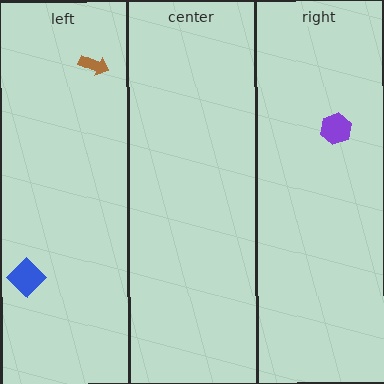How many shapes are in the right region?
1.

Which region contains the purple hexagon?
The right region.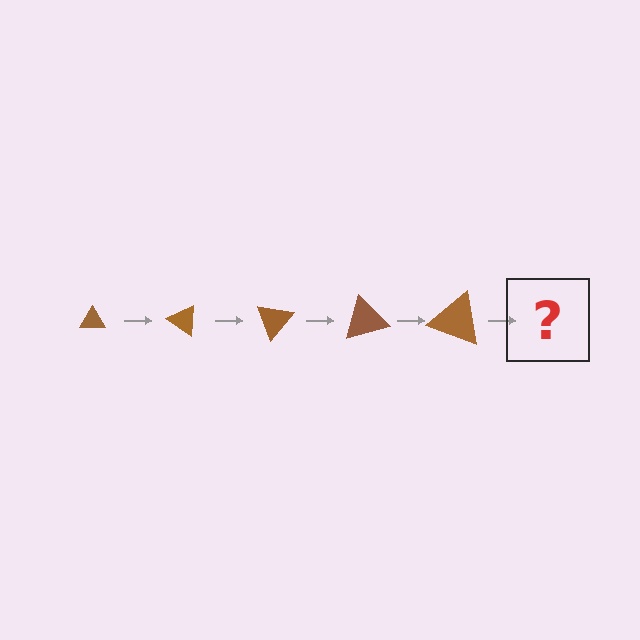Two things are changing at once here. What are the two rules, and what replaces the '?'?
The two rules are that the triangle grows larger each step and it rotates 35 degrees each step. The '?' should be a triangle, larger than the previous one and rotated 175 degrees from the start.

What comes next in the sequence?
The next element should be a triangle, larger than the previous one and rotated 175 degrees from the start.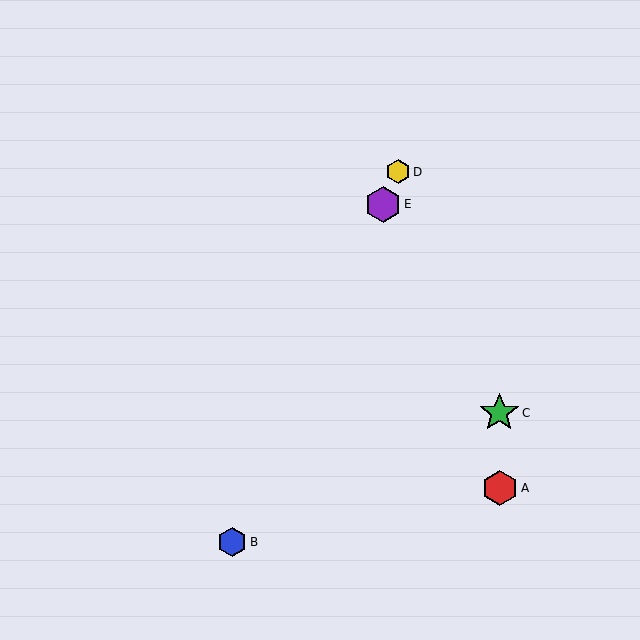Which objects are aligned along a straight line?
Objects B, D, E are aligned along a straight line.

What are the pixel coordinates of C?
Object C is at (499, 413).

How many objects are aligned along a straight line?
3 objects (B, D, E) are aligned along a straight line.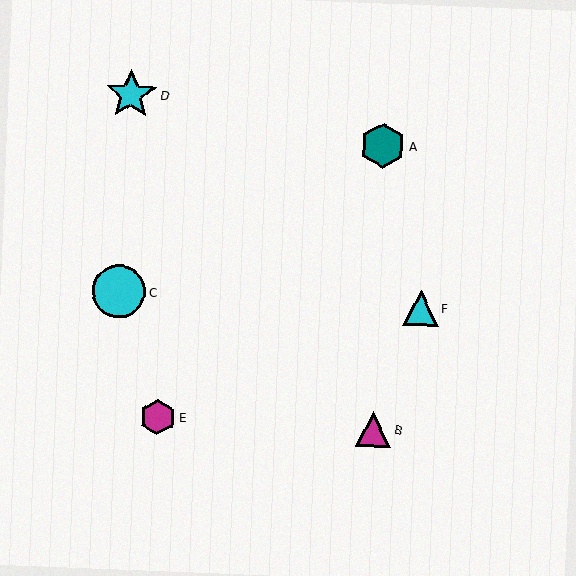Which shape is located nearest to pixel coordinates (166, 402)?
The magenta hexagon (labeled E) at (158, 417) is nearest to that location.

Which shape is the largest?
The cyan circle (labeled C) is the largest.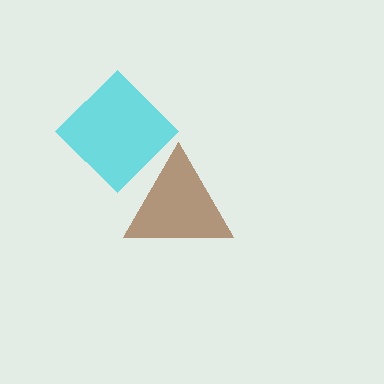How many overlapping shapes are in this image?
There are 2 overlapping shapes in the image.